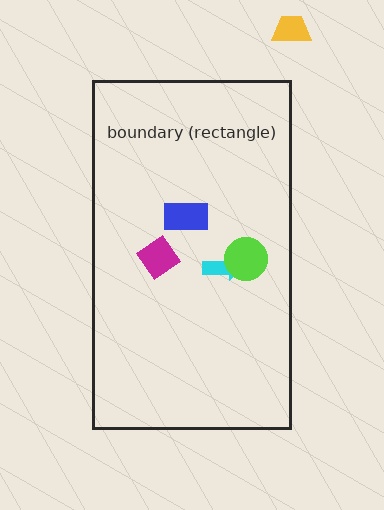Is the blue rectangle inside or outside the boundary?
Inside.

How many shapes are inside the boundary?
4 inside, 1 outside.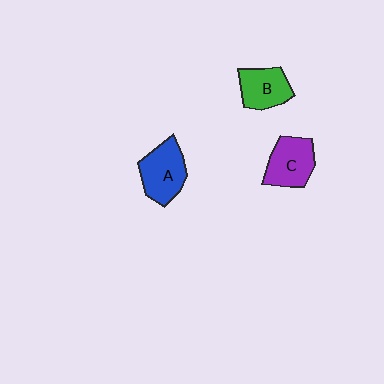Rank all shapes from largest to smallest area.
From largest to smallest: A (blue), C (purple), B (green).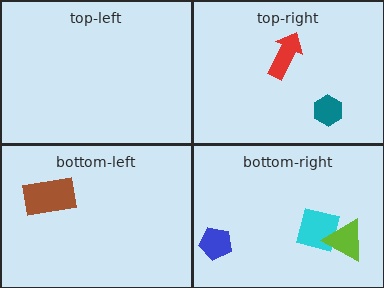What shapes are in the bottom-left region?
The brown rectangle.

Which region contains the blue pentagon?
The bottom-right region.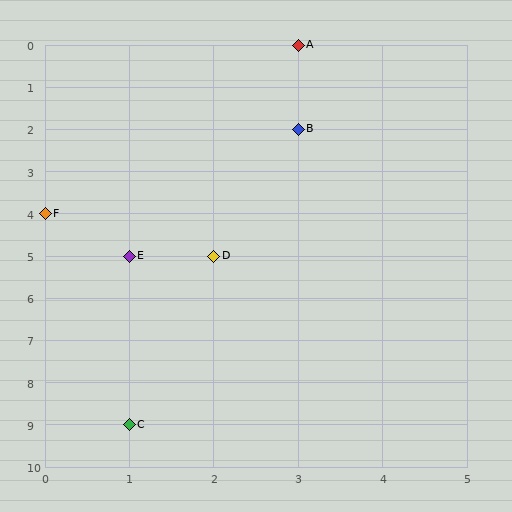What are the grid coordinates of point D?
Point D is at grid coordinates (2, 5).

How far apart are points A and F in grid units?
Points A and F are 3 columns and 4 rows apart (about 5.0 grid units diagonally).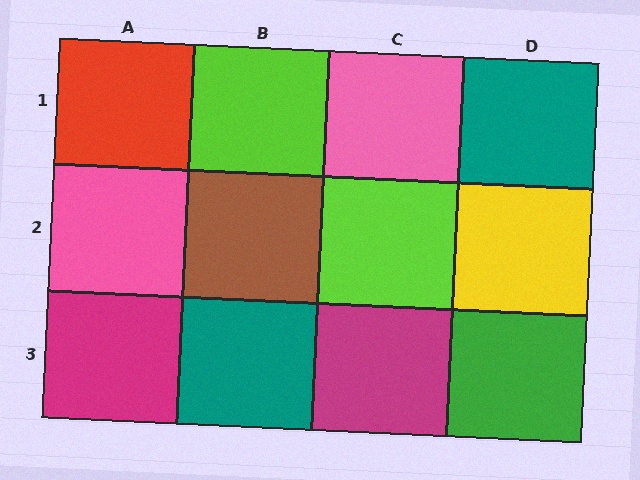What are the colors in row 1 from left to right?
Red, lime, pink, teal.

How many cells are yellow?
1 cell is yellow.